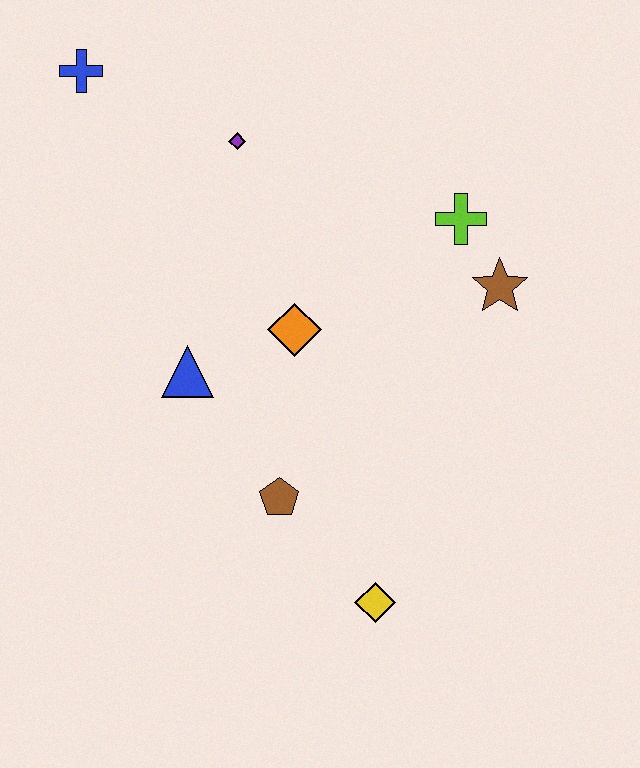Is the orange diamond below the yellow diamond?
No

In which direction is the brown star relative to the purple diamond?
The brown star is to the right of the purple diamond.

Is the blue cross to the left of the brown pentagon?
Yes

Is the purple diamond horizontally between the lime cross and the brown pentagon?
No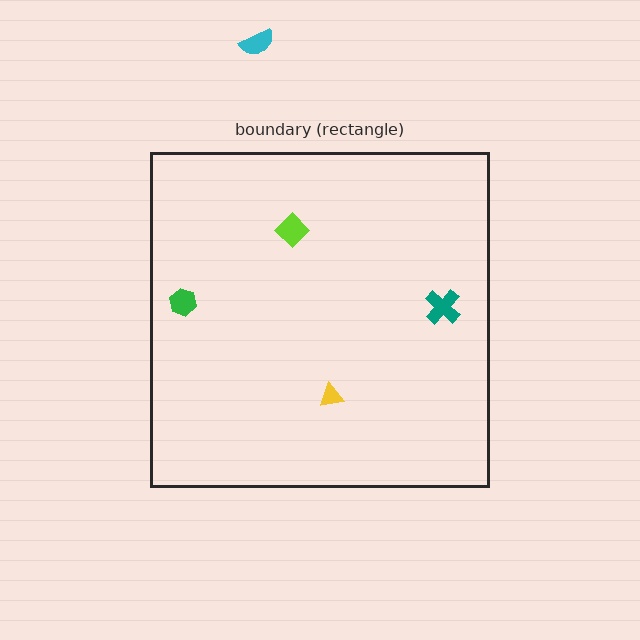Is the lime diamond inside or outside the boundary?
Inside.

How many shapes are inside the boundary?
4 inside, 1 outside.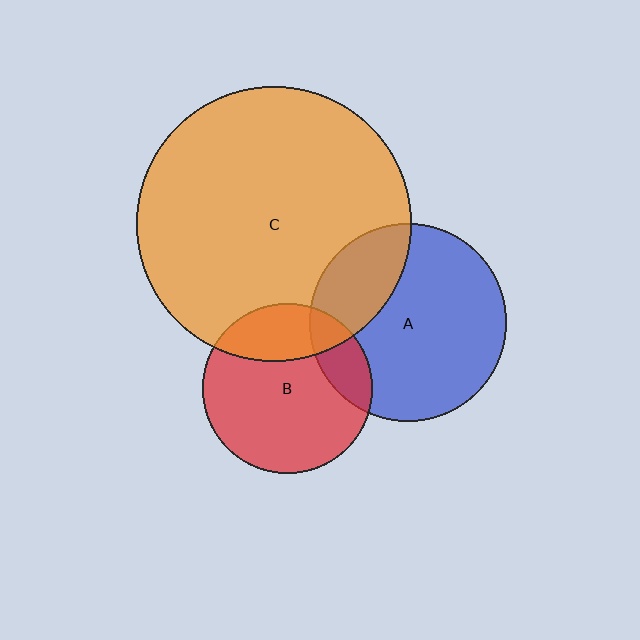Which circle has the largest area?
Circle C (orange).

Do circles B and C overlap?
Yes.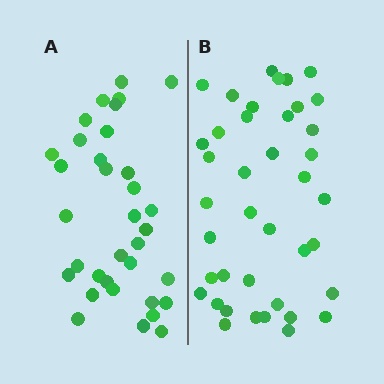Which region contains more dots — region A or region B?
Region B (the right region) has more dots.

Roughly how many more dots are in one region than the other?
Region B has about 6 more dots than region A.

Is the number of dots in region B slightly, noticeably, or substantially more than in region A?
Region B has only slightly more — the two regions are fairly close. The ratio is roughly 1.2 to 1.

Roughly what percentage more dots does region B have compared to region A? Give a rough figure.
About 20% more.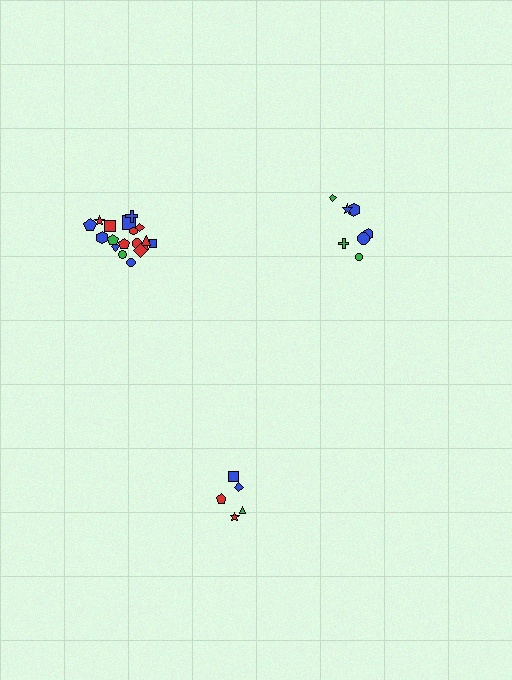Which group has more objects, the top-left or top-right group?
The top-left group.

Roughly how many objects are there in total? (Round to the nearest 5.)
Roughly 30 objects in total.